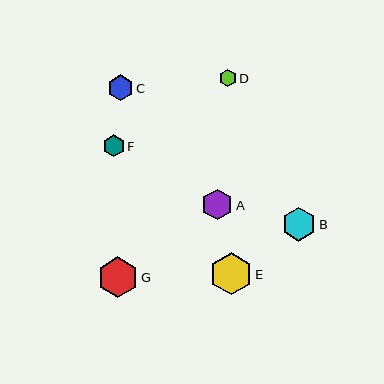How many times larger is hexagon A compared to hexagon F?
Hexagon A is approximately 1.4 times the size of hexagon F.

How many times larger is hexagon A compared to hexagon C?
Hexagon A is approximately 1.2 times the size of hexagon C.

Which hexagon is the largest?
Hexagon E is the largest with a size of approximately 42 pixels.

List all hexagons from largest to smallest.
From largest to smallest: E, G, B, A, C, F, D.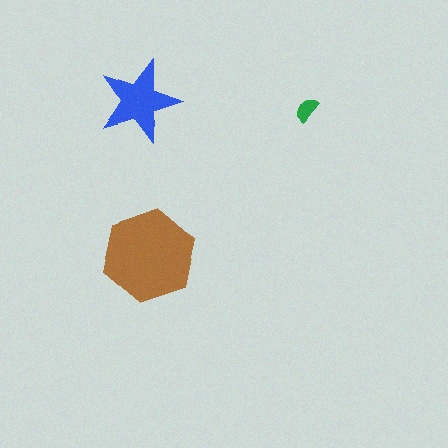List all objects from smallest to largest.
The green semicircle, the blue star, the brown hexagon.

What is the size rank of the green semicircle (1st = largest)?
3rd.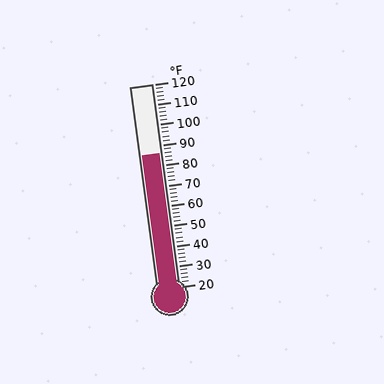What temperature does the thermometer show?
The thermometer shows approximately 86°F.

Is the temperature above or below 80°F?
The temperature is above 80°F.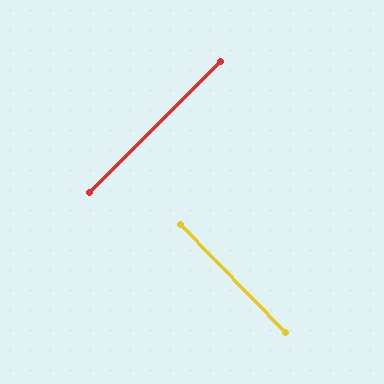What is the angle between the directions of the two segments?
Approximately 89 degrees.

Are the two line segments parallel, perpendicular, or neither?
Perpendicular — they meet at approximately 89°.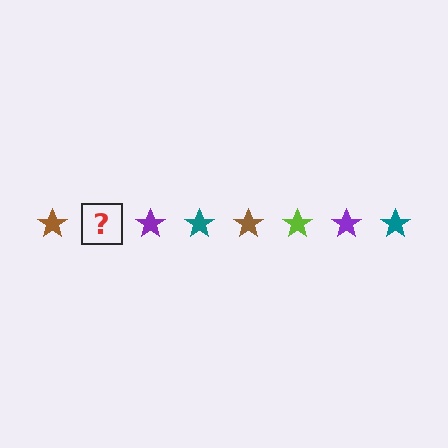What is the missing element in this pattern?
The missing element is a lime star.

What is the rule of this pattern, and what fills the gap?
The rule is that the pattern cycles through brown, lime, purple, teal stars. The gap should be filled with a lime star.